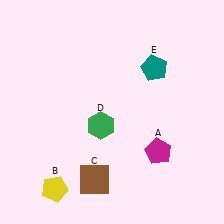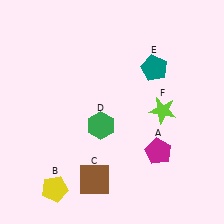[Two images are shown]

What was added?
A lime star (F) was added in Image 2.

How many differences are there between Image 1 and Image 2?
There is 1 difference between the two images.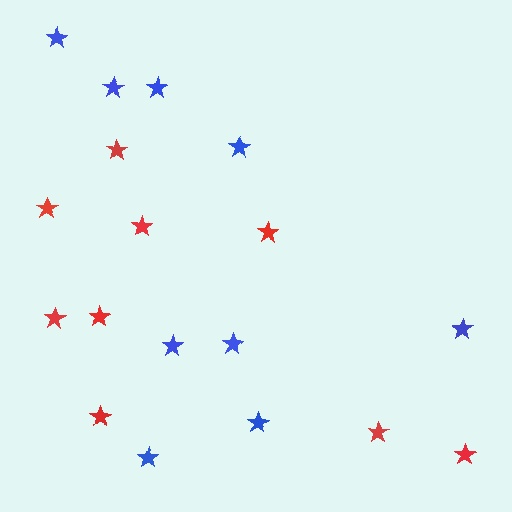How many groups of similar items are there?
There are 2 groups: one group of blue stars (9) and one group of red stars (9).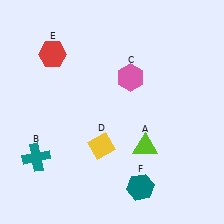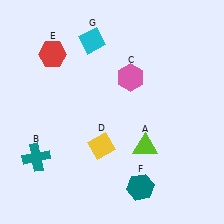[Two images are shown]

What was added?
A cyan diamond (G) was added in Image 2.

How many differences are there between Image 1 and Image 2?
There is 1 difference between the two images.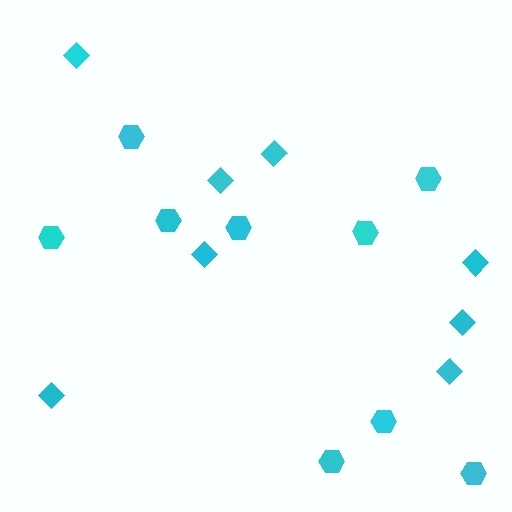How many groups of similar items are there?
There are 2 groups: one group of hexagons (9) and one group of diamonds (8).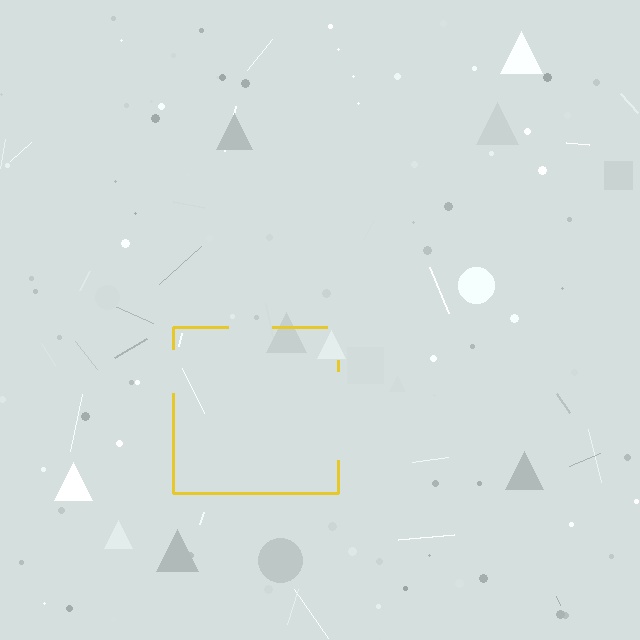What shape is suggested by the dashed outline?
The dashed outline suggests a square.